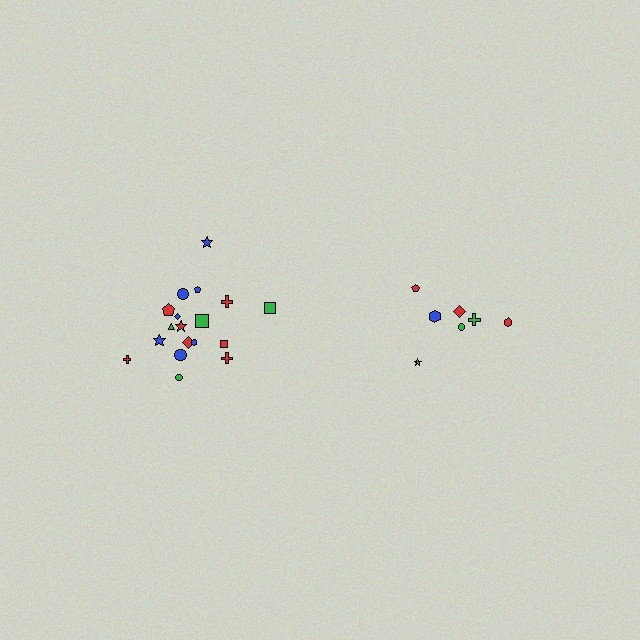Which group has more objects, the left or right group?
The left group.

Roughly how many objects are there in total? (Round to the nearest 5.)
Roughly 25 objects in total.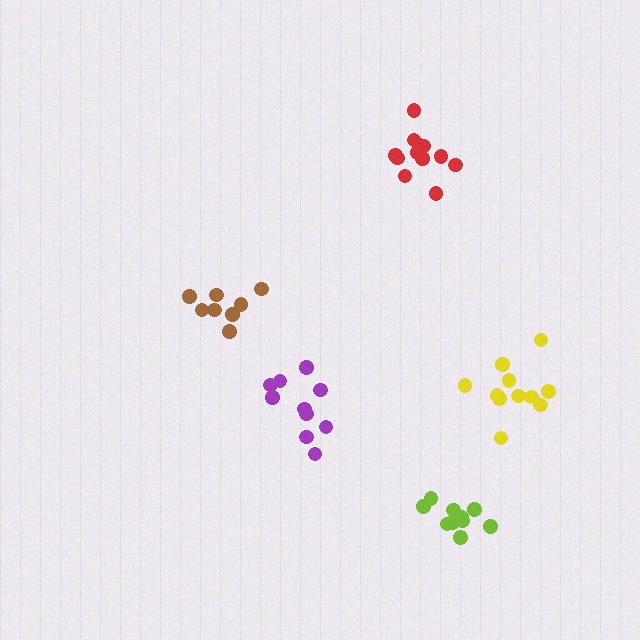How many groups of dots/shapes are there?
There are 5 groups.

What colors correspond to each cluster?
The clusters are colored: red, brown, purple, lime, yellow.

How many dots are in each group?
Group 1: 12 dots, Group 2: 8 dots, Group 3: 10 dots, Group 4: 10 dots, Group 5: 11 dots (51 total).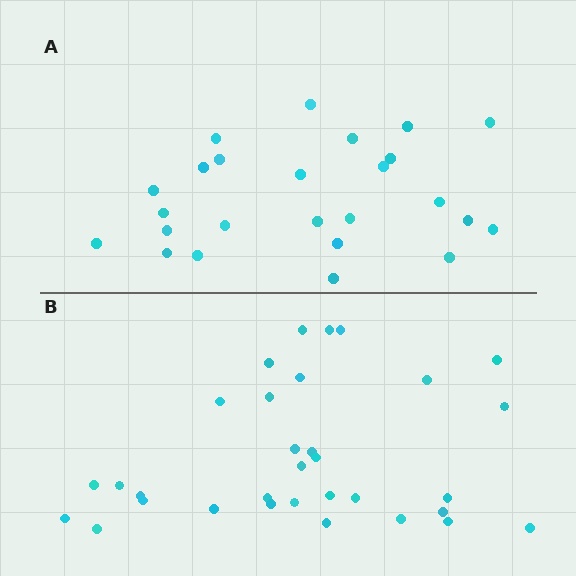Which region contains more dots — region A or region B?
Region B (the bottom region) has more dots.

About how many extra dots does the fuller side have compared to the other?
Region B has roughly 8 or so more dots than region A.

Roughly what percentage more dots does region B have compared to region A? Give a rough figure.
About 30% more.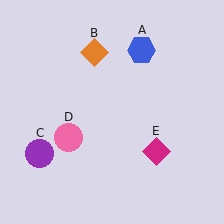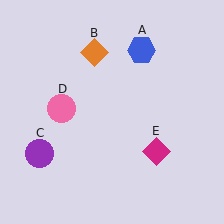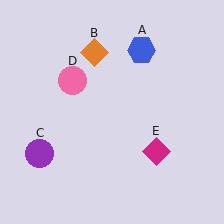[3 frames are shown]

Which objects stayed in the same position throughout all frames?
Blue hexagon (object A) and orange diamond (object B) and purple circle (object C) and magenta diamond (object E) remained stationary.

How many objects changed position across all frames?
1 object changed position: pink circle (object D).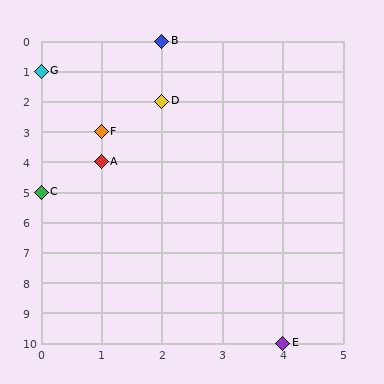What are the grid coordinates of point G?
Point G is at grid coordinates (0, 1).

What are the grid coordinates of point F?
Point F is at grid coordinates (1, 3).